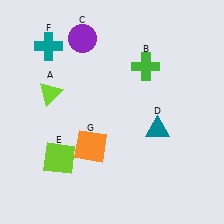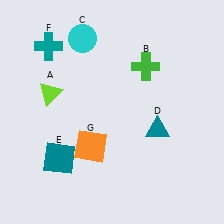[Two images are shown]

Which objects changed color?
C changed from purple to cyan. E changed from lime to teal.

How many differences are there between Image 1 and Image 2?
There are 2 differences between the two images.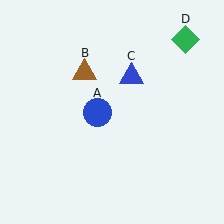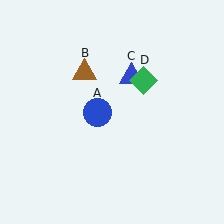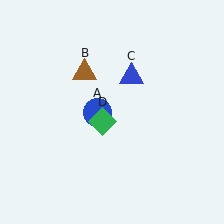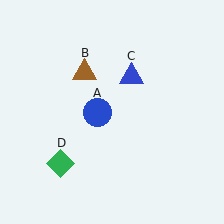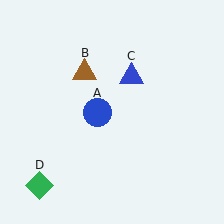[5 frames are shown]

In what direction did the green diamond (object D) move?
The green diamond (object D) moved down and to the left.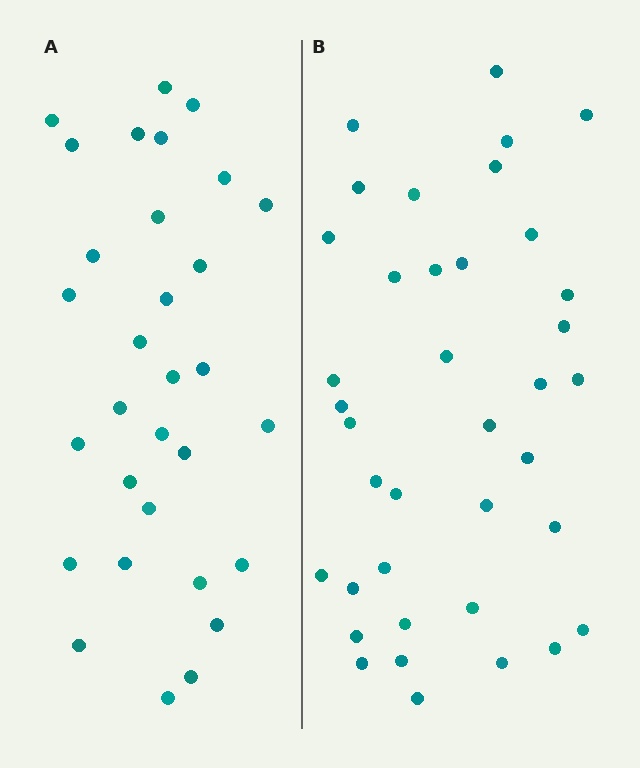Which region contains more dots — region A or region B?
Region B (the right region) has more dots.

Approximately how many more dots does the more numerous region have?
Region B has roughly 8 or so more dots than region A.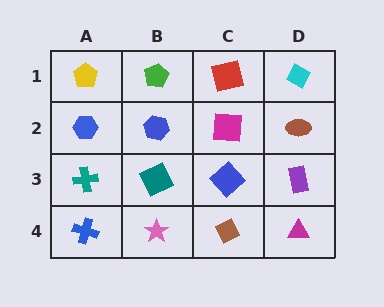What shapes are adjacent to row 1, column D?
A brown ellipse (row 2, column D), a red square (row 1, column C).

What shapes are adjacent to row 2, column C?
A red square (row 1, column C), a blue diamond (row 3, column C), a blue hexagon (row 2, column B), a brown ellipse (row 2, column D).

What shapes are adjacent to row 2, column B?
A green pentagon (row 1, column B), a teal square (row 3, column B), a blue hexagon (row 2, column A), a magenta square (row 2, column C).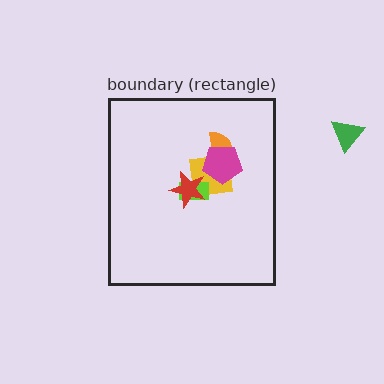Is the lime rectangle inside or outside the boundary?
Inside.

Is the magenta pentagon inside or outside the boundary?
Inside.